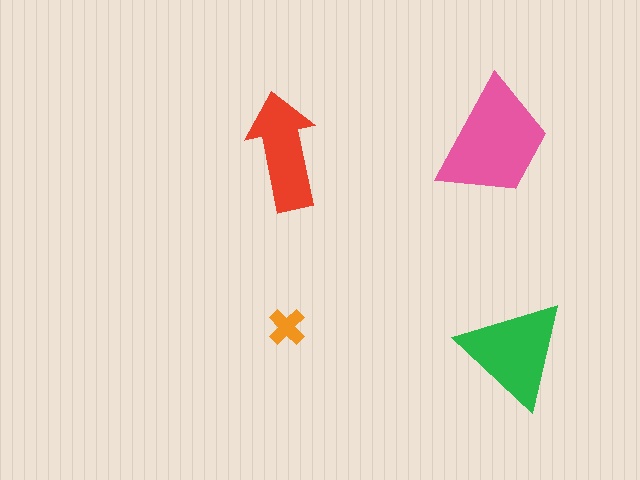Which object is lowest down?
The green triangle is bottommost.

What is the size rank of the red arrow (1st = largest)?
3rd.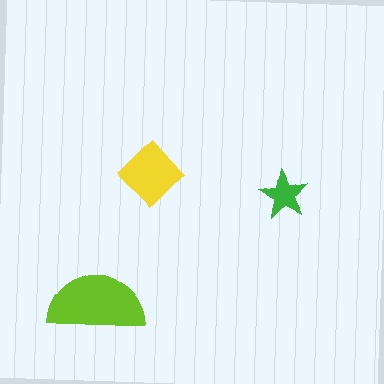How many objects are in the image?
There are 3 objects in the image.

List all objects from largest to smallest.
The lime semicircle, the yellow diamond, the green star.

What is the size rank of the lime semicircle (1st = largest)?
1st.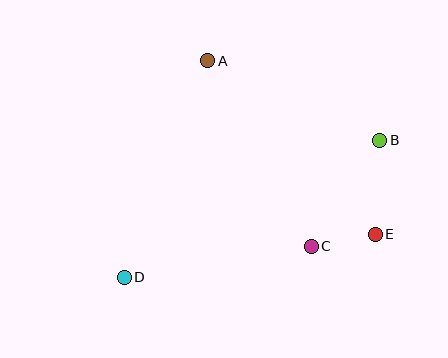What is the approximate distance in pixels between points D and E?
The distance between D and E is approximately 255 pixels.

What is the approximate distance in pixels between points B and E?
The distance between B and E is approximately 94 pixels.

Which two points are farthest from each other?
Points B and D are farthest from each other.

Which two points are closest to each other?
Points C and E are closest to each other.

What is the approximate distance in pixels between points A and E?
The distance between A and E is approximately 241 pixels.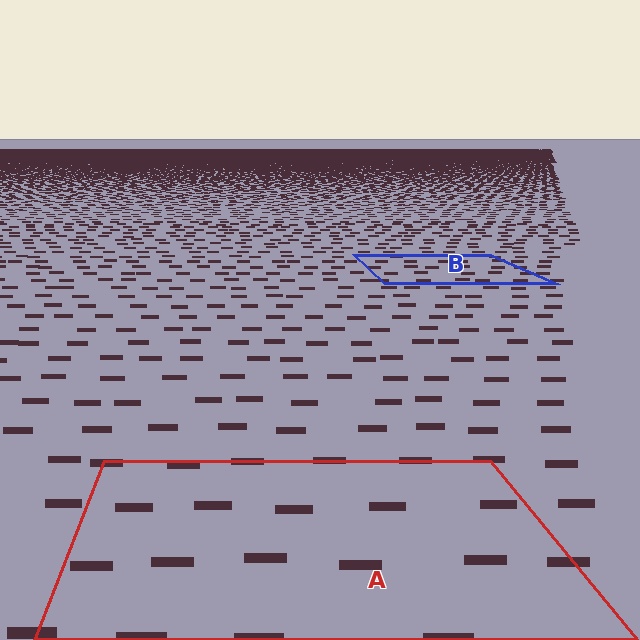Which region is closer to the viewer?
Region A is closer. The texture elements there are larger and more spread out.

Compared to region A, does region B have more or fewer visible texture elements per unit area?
Region B has more texture elements per unit area — they are packed more densely because it is farther away.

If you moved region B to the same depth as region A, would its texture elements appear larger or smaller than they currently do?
They would appear larger. At a closer depth, the same texture elements are projected at a bigger on-screen size.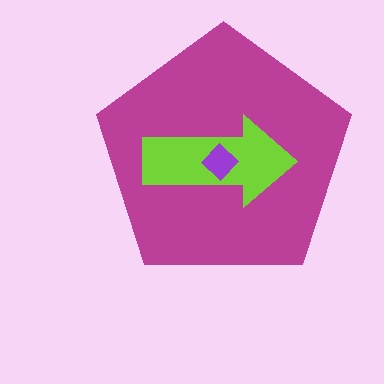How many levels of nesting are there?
3.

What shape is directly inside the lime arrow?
The purple diamond.